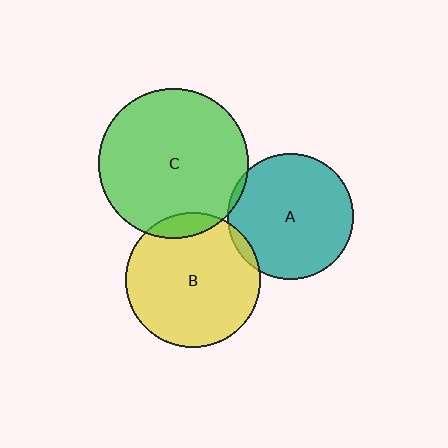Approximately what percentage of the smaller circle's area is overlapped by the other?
Approximately 5%.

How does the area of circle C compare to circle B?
Approximately 1.2 times.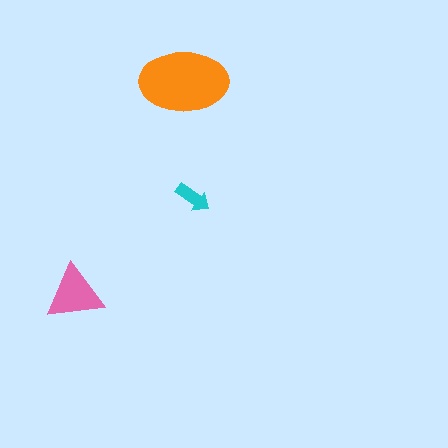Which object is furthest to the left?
The pink triangle is leftmost.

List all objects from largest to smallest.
The orange ellipse, the pink triangle, the cyan arrow.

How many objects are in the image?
There are 3 objects in the image.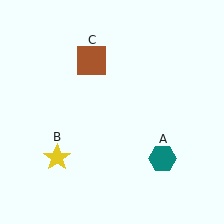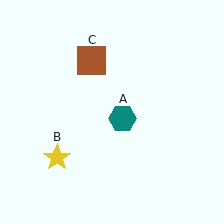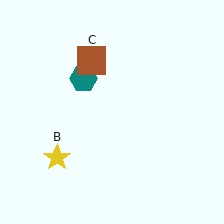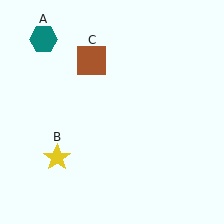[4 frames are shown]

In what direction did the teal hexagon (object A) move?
The teal hexagon (object A) moved up and to the left.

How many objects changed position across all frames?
1 object changed position: teal hexagon (object A).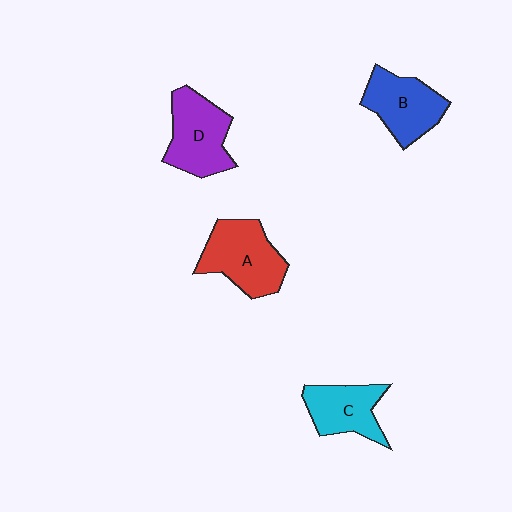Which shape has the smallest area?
Shape C (cyan).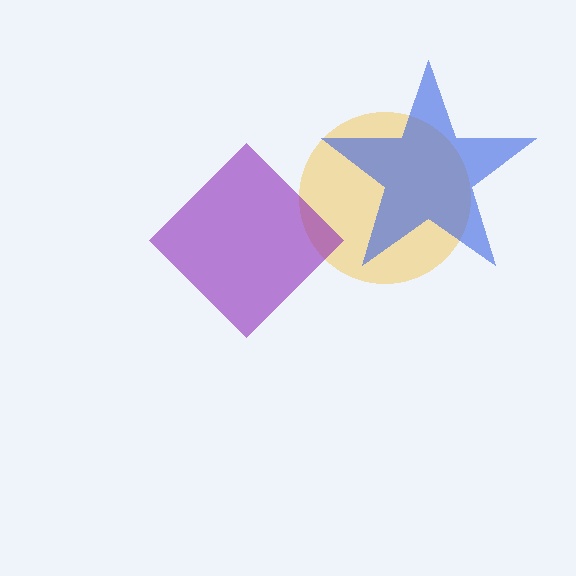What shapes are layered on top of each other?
The layered shapes are: a yellow circle, a blue star, a purple diamond.